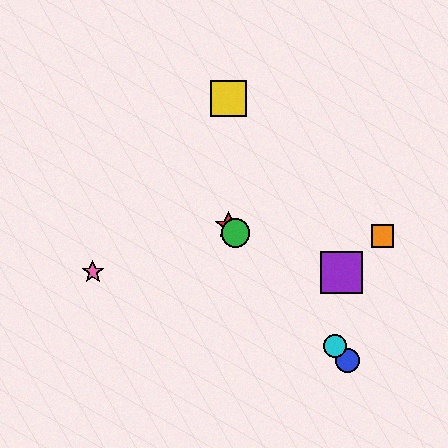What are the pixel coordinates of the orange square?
The orange square is at (383, 236).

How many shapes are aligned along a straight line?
4 shapes (the red star, the blue circle, the green circle, the cyan circle) are aligned along a straight line.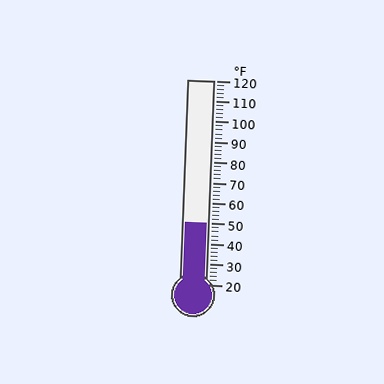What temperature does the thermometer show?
The thermometer shows approximately 50°F.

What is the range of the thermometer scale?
The thermometer scale ranges from 20°F to 120°F.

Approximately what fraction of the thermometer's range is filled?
The thermometer is filled to approximately 30% of its range.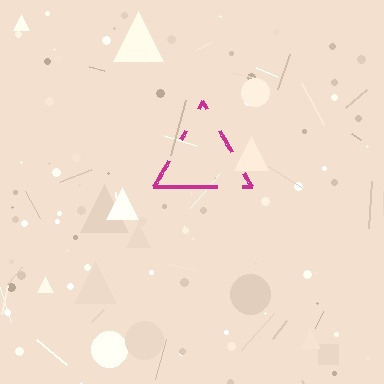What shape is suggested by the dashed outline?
The dashed outline suggests a triangle.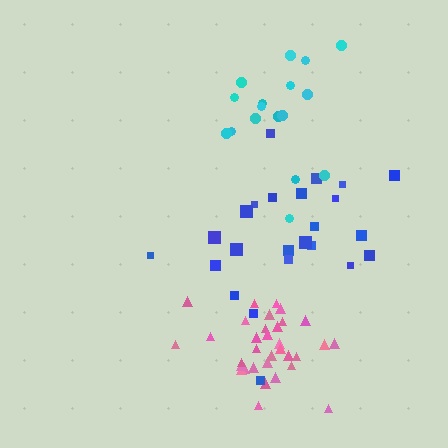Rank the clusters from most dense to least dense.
pink, cyan, blue.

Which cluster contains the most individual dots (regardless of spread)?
Pink (33).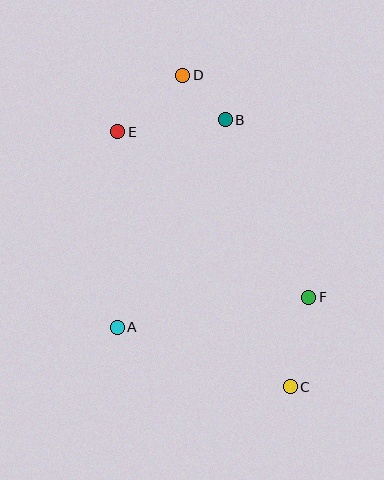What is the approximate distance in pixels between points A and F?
The distance between A and F is approximately 194 pixels.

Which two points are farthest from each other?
Points C and D are farthest from each other.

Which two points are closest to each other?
Points B and D are closest to each other.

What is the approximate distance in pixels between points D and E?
The distance between D and E is approximately 86 pixels.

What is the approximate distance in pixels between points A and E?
The distance between A and E is approximately 196 pixels.